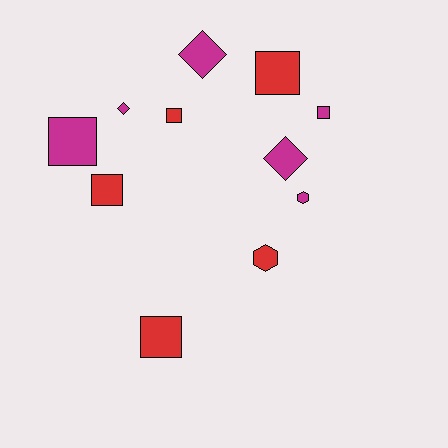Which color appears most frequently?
Magenta, with 6 objects.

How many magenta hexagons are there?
There is 1 magenta hexagon.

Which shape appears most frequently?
Square, with 6 objects.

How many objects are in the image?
There are 11 objects.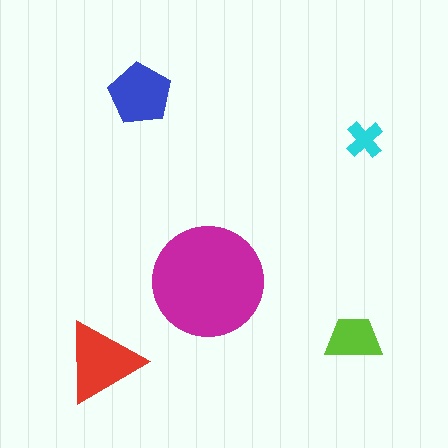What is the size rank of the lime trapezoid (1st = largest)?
4th.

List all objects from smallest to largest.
The cyan cross, the lime trapezoid, the blue pentagon, the red triangle, the magenta circle.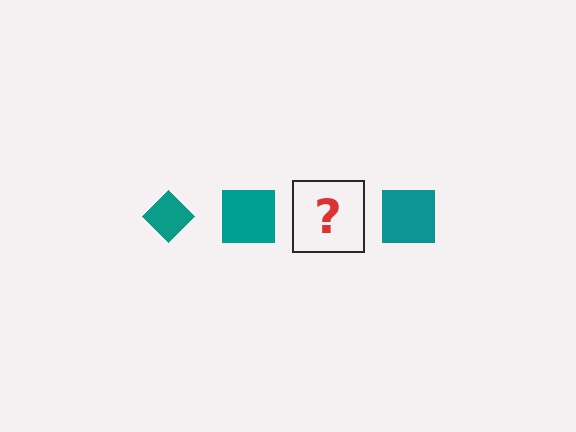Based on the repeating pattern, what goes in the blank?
The blank should be a teal diamond.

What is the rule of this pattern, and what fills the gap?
The rule is that the pattern cycles through diamond, square shapes in teal. The gap should be filled with a teal diamond.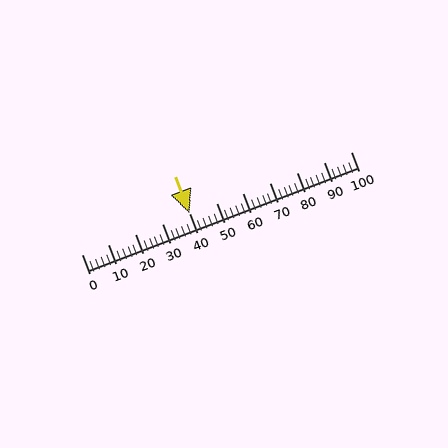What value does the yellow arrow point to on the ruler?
The yellow arrow points to approximately 40.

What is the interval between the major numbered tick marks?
The major tick marks are spaced 10 units apart.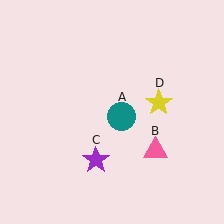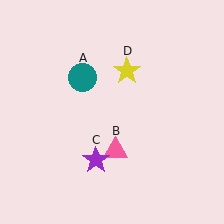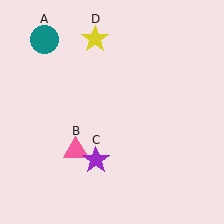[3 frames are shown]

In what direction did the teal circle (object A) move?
The teal circle (object A) moved up and to the left.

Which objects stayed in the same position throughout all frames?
Purple star (object C) remained stationary.